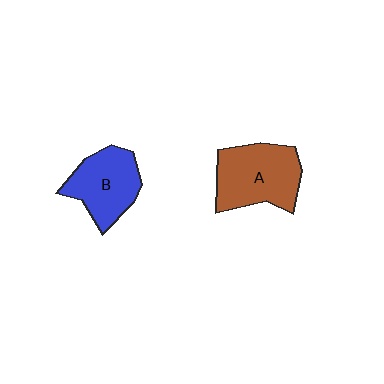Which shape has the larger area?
Shape A (brown).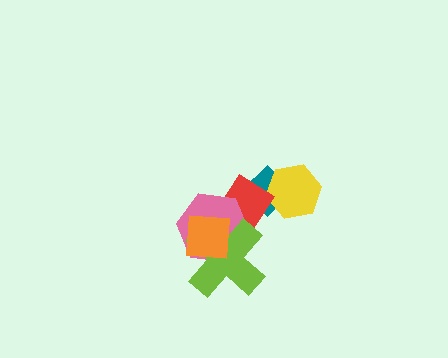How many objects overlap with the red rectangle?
4 objects overlap with the red rectangle.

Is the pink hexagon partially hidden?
Yes, it is partially covered by another shape.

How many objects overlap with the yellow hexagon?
1 object overlaps with the yellow hexagon.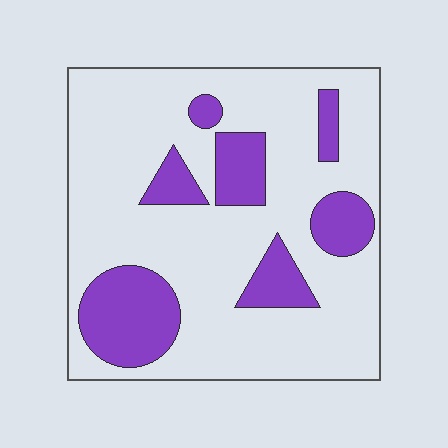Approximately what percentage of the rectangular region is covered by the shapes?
Approximately 25%.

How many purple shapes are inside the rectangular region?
7.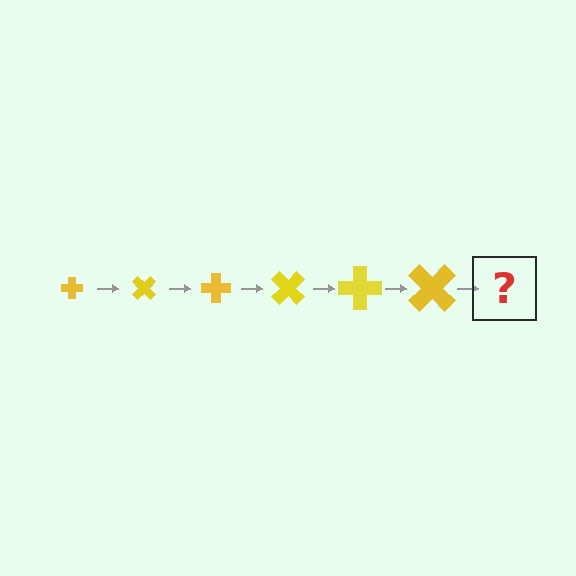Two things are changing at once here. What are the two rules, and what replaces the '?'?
The two rules are that the cross grows larger each step and it rotates 45 degrees each step. The '?' should be a cross, larger than the previous one and rotated 270 degrees from the start.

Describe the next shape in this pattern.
It should be a cross, larger than the previous one and rotated 270 degrees from the start.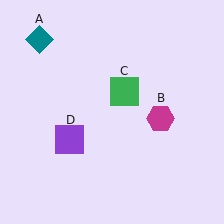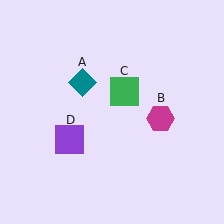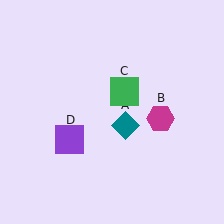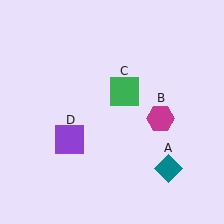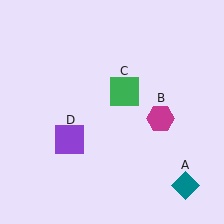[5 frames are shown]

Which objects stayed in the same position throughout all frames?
Magenta hexagon (object B) and green square (object C) and purple square (object D) remained stationary.